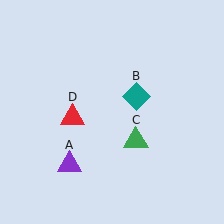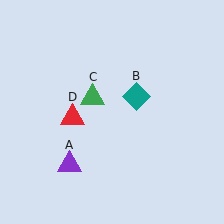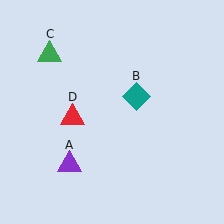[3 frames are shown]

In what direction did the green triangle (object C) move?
The green triangle (object C) moved up and to the left.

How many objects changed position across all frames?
1 object changed position: green triangle (object C).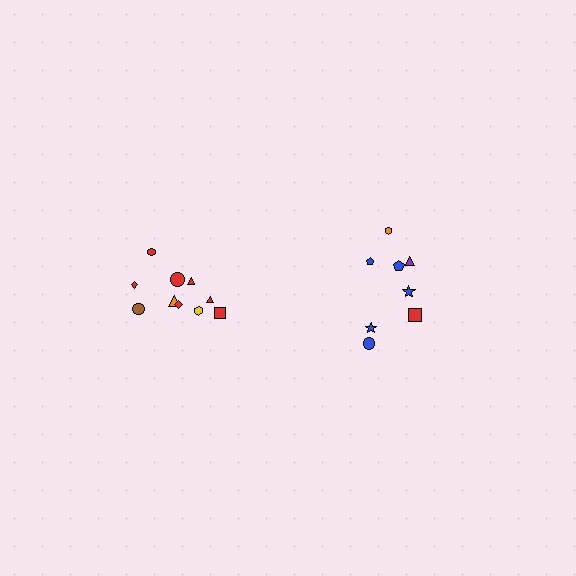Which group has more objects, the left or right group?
The left group.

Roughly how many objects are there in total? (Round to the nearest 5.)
Roughly 20 objects in total.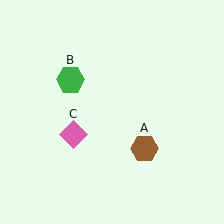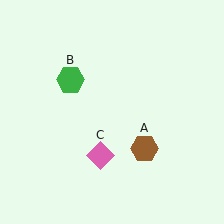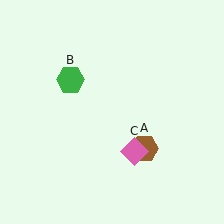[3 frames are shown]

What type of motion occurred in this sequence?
The pink diamond (object C) rotated counterclockwise around the center of the scene.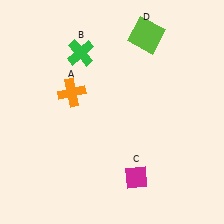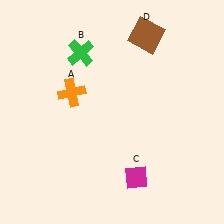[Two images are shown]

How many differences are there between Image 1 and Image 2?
There is 1 difference between the two images.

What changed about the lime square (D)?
In Image 1, D is lime. In Image 2, it changed to brown.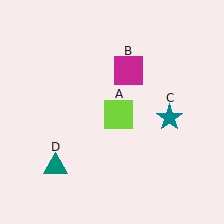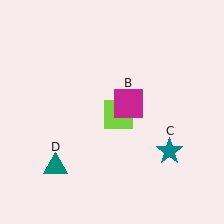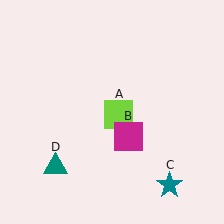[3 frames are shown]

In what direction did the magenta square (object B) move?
The magenta square (object B) moved down.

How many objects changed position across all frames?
2 objects changed position: magenta square (object B), teal star (object C).